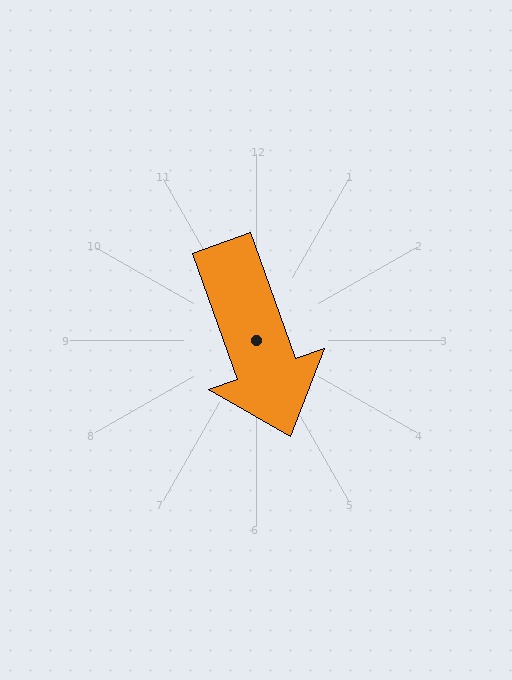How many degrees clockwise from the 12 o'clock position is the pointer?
Approximately 160 degrees.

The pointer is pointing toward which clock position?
Roughly 5 o'clock.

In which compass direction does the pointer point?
South.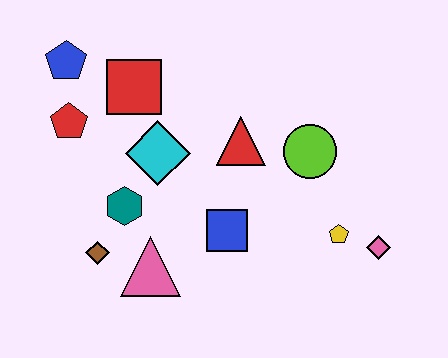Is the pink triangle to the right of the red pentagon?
Yes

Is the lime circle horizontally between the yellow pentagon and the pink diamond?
No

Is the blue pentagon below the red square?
No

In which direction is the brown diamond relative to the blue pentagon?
The brown diamond is below the blue pentagon.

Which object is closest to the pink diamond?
The yellow pentagon is closest to the pink diamond.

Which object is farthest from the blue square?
The blue pentagon is farthest from the blue square.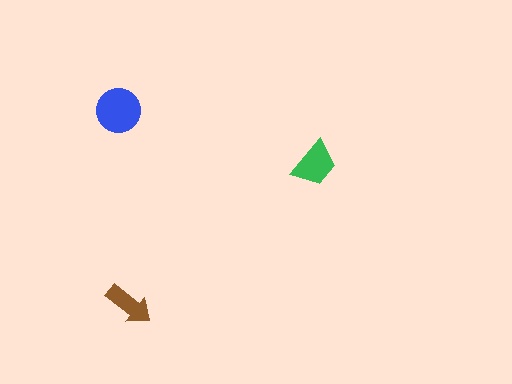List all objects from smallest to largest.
The brown arrow, the green trapezoid, the blue circle.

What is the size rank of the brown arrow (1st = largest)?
3rd.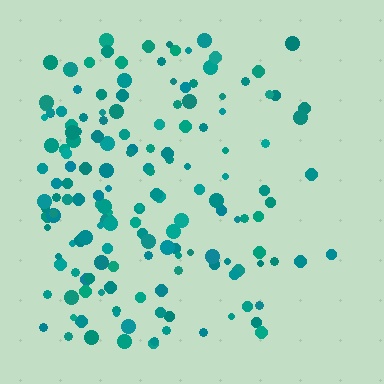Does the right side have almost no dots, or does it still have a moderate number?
Still a moderate number, just noticeably fewer than the left.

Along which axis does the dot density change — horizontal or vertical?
Horizontal.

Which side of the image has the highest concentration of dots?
The left.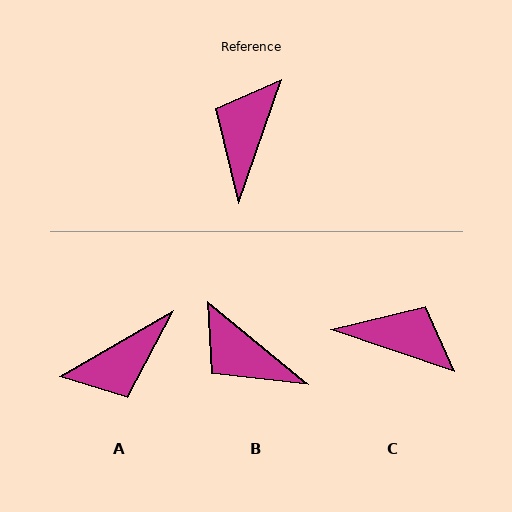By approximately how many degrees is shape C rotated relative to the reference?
Approximately 90 degrees clockwise.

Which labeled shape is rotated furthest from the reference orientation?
A, about 139 degrees away.